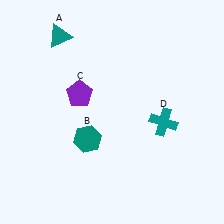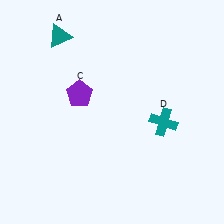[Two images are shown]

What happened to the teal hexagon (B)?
The teal hexagon (B) was removed in Image 2. It was in the bottom-left area of Image 1.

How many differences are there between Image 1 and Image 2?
There is 1 difference between the two images.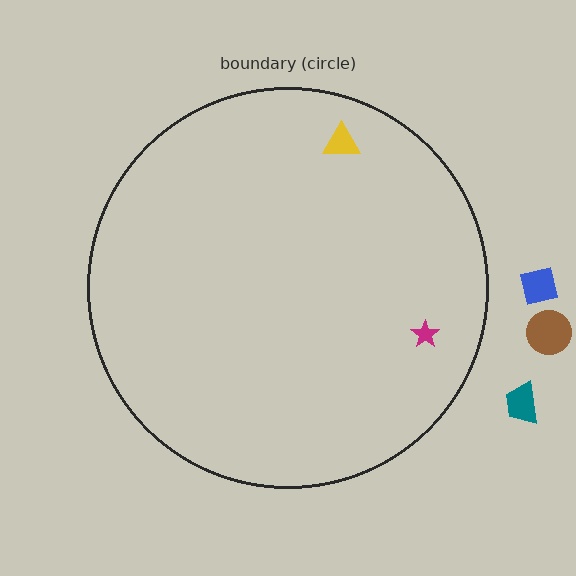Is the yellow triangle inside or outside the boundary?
Inside.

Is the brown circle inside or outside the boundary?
Outside.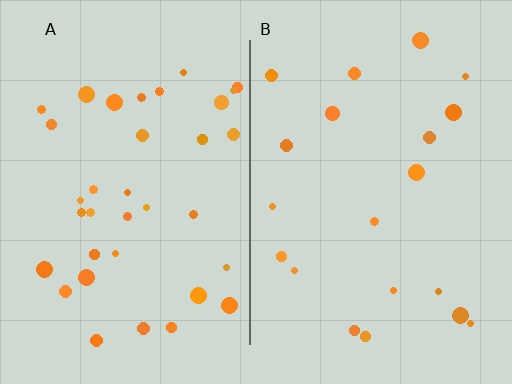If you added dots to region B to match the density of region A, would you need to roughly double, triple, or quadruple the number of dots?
Approximately double.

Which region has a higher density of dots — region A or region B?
A (the left).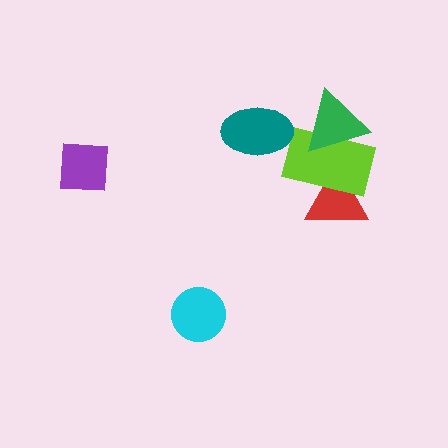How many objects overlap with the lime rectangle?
2 objects overlap with the lime rectangle.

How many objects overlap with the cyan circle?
0 objects overlap with the cyan circle.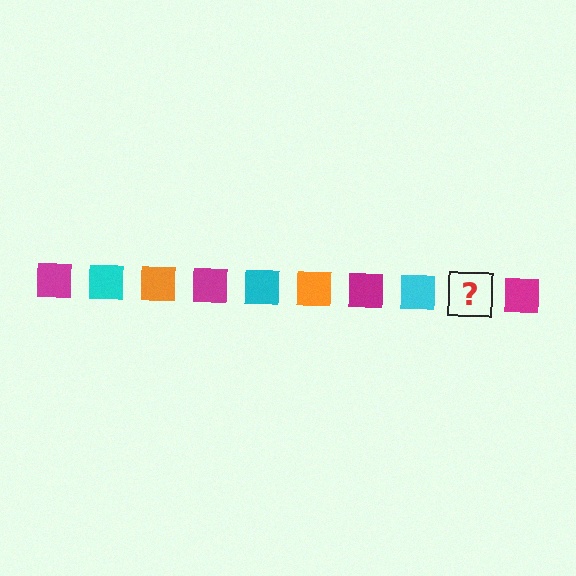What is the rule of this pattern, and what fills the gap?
The rule is that the pattern cycles through magenta, cyan, orange squares. The gap should be filled with an orange square.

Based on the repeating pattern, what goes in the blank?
The blank should be an orange square.